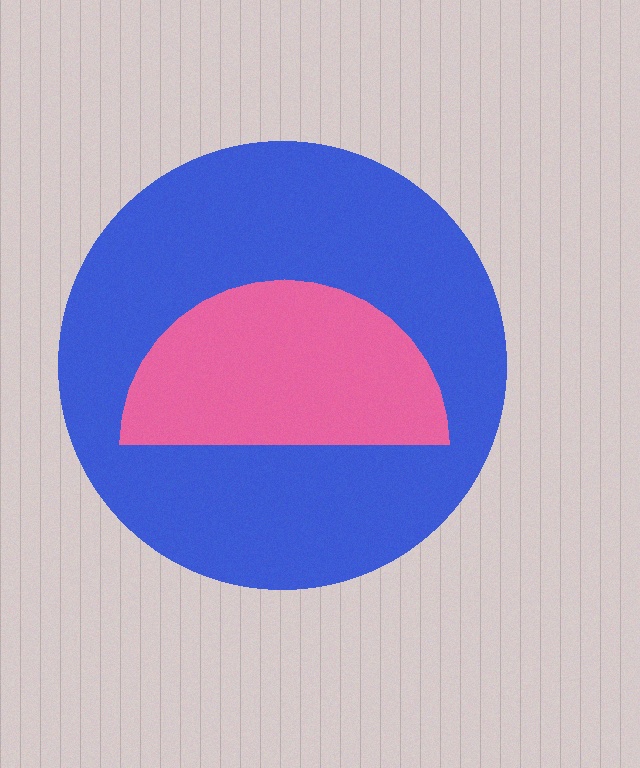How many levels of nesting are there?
2.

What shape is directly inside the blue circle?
The pink semicircle.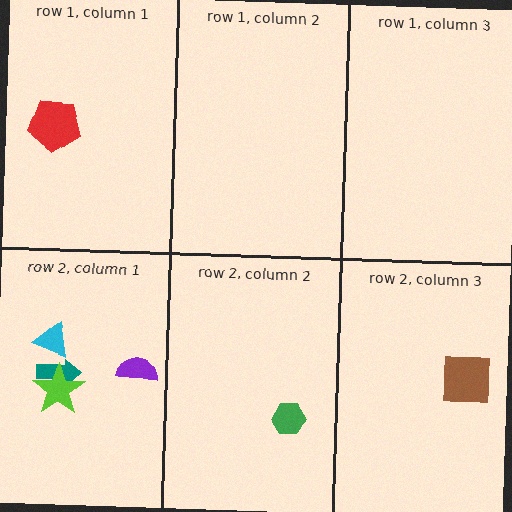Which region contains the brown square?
The row 2, column 3 region.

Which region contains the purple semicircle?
The row 2, column 1 region.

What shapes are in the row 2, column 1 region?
The cyan triangle, the teal arrow, the lime star, the purple semicircle.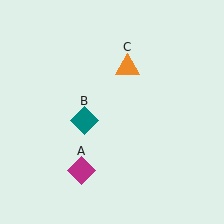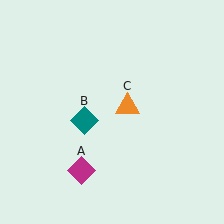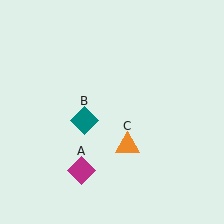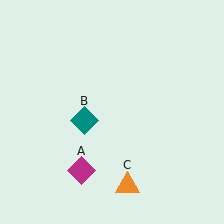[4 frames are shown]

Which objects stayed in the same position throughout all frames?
Magenta diamond (object A) and teal diamond (object B) remained stationary.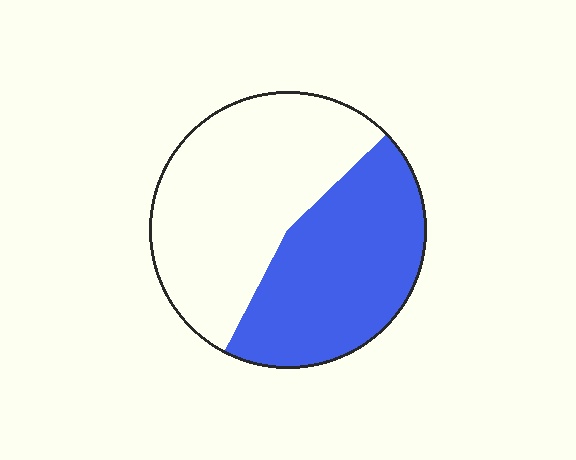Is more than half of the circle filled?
No.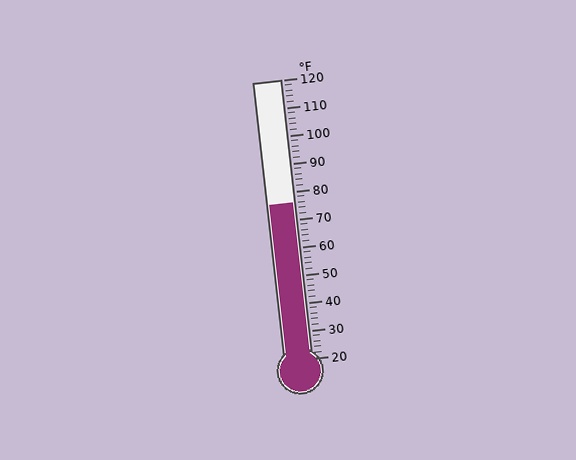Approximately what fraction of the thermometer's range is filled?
The thermometer is filled to approximately 55% of its range.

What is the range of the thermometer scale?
The thermometer scale ranges from 20°F to 120°F.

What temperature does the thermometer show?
The thermometer shows approximately 76°F.